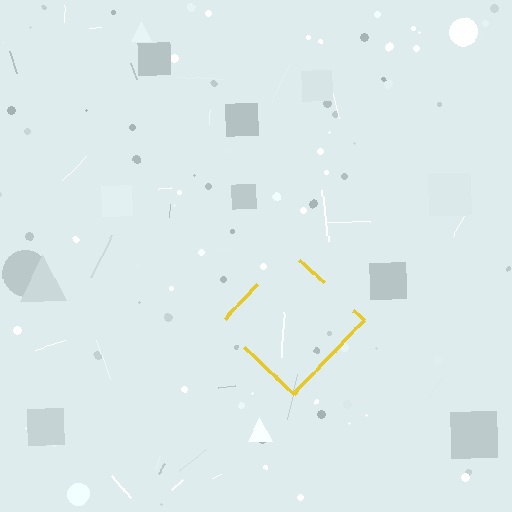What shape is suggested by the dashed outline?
The dashed outline suggests a diamond.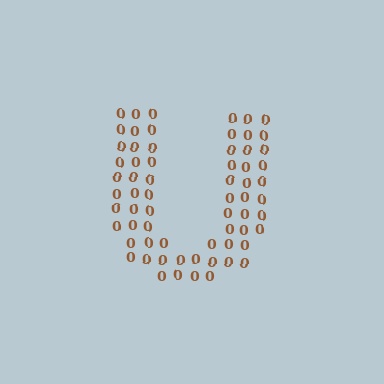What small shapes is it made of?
It is made of small digit 0's.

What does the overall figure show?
The overall figure shows the letter U.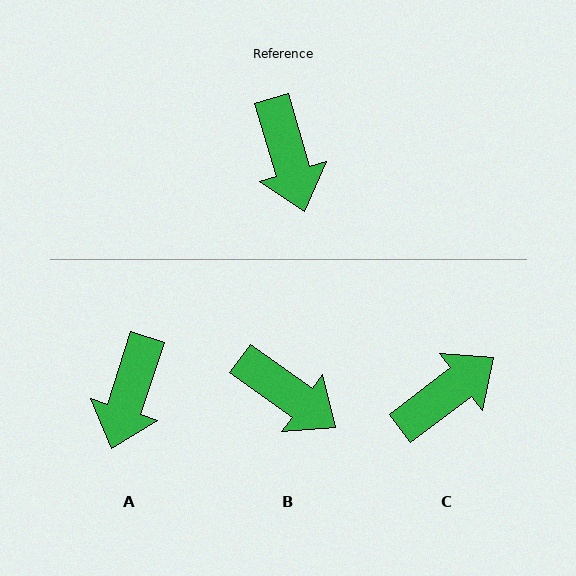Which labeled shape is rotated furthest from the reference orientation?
C, about 111 degrees away.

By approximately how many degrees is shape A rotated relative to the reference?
Approximately 34 degrees clockwise.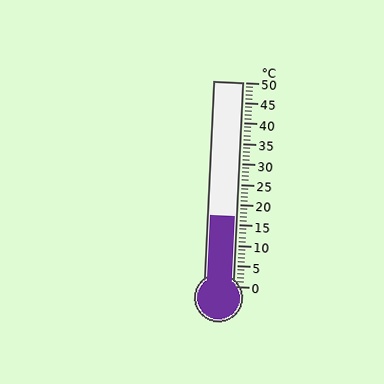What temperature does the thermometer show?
The thermometer shows approximately 17°C.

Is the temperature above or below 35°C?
The temperature is below 35°C.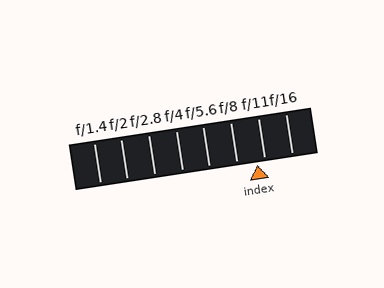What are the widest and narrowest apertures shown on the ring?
The widest aperture shown is f/1.4 and the narrowest is f/16.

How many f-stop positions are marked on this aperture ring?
There are 8 f-stop positions marked.